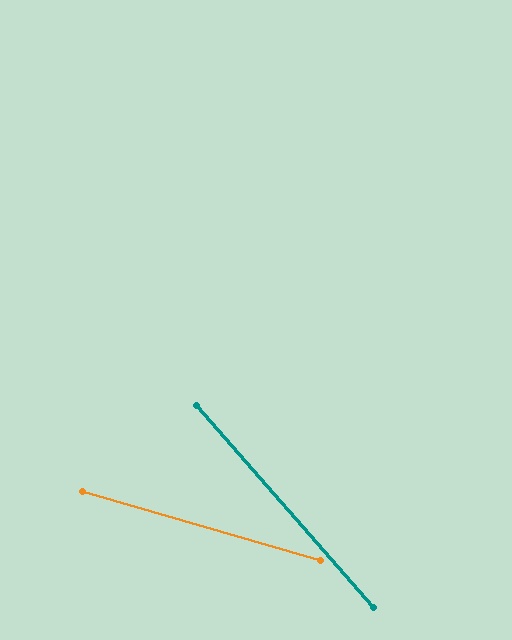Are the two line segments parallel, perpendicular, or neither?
Neither parallel nor perpendicular — they differ by about 33°.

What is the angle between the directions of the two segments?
Approximately 33 degrees.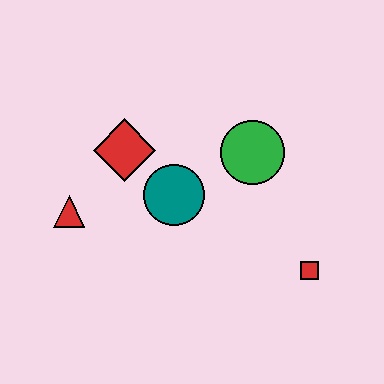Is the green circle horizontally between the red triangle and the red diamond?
No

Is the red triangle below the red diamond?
Yes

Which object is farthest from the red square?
The red triangle is farthest from the red square.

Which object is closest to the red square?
The green circle is closest to the red square.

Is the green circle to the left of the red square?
Yes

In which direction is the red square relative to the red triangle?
The red square is to the right of the red triangle.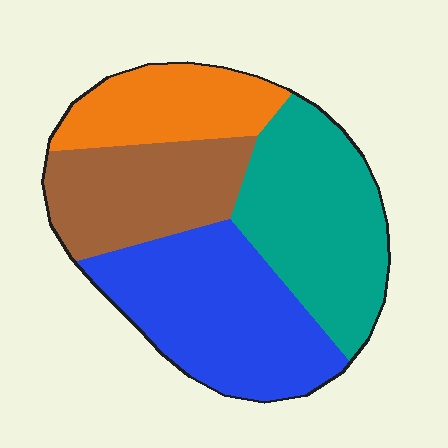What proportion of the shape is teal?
Teal takes up between a sixth and a third of the shape.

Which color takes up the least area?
Orange, at roughly 15%.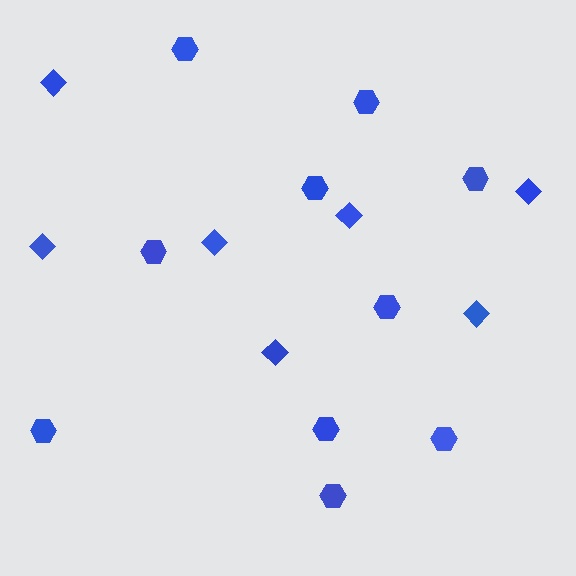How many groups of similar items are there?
There are 2 groups: one group of hexagons (10) and one group of diamonds (7).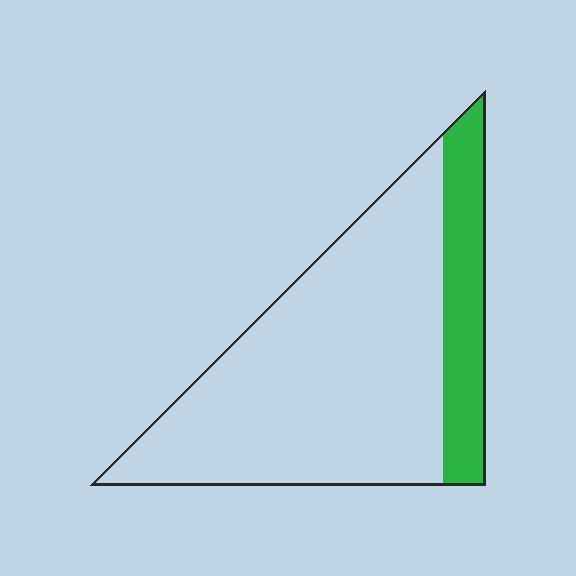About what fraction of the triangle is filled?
About one fifth (1/5).